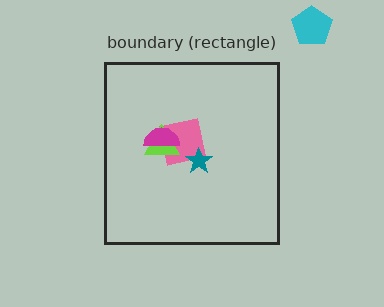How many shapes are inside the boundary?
4 inside, 1 outside.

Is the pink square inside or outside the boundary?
Inside.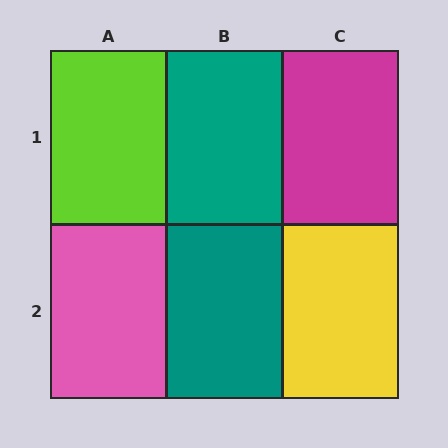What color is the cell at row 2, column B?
Teal.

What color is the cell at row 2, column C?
Yellow.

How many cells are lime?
1 cell is lime.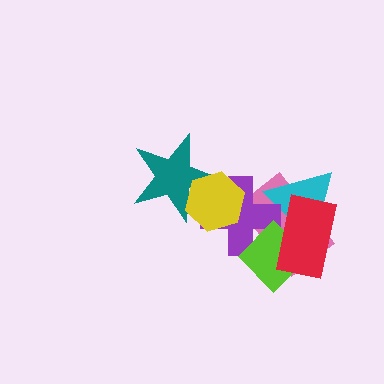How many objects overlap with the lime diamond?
4 objects overlap with the lime diamond.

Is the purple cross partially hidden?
Yes, it is partially covered by another shape.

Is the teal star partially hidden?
Yes, it is partially covered by another shape.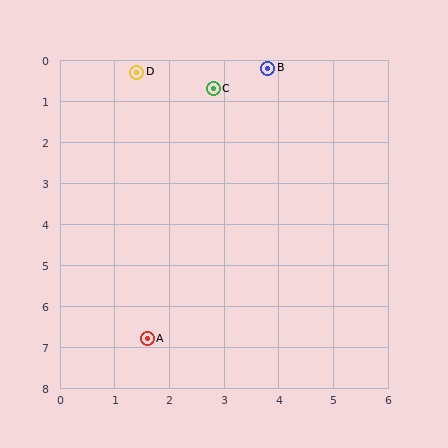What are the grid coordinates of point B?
Point B is at approximately (3.8, 0.2).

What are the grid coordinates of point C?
Point C is at approximately (2.8, 0.7).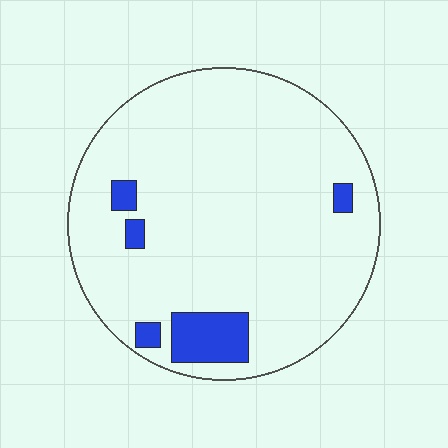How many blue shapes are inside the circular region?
5.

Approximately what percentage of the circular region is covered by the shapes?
Approximately 10%.